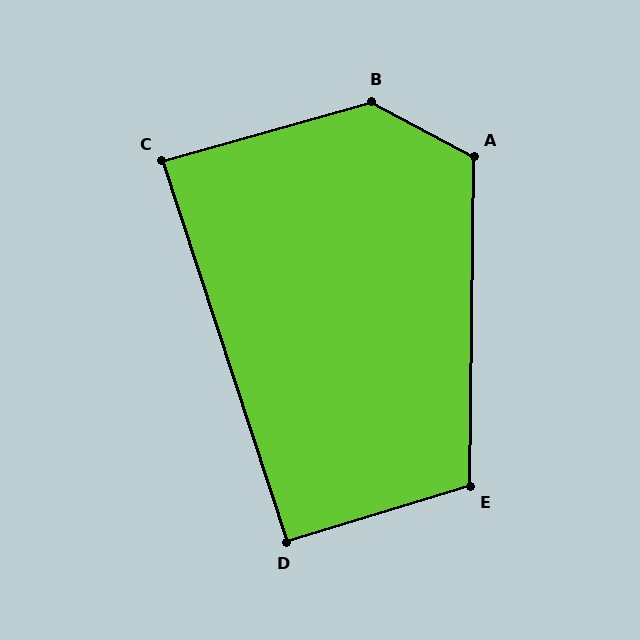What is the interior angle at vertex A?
Approximately 118 degrees (obtuse).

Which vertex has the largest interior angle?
B, at approximately 136 degrees.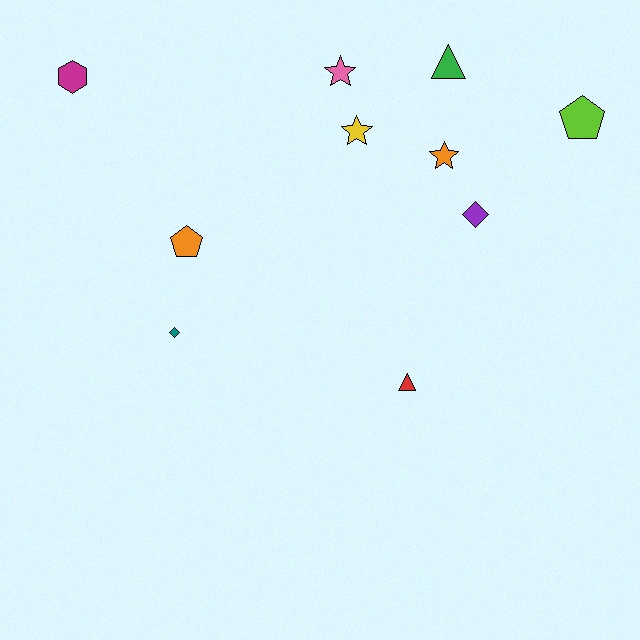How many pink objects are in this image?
There is 1 pink object.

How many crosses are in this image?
There are no crosses.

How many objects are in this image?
There are 10 objects.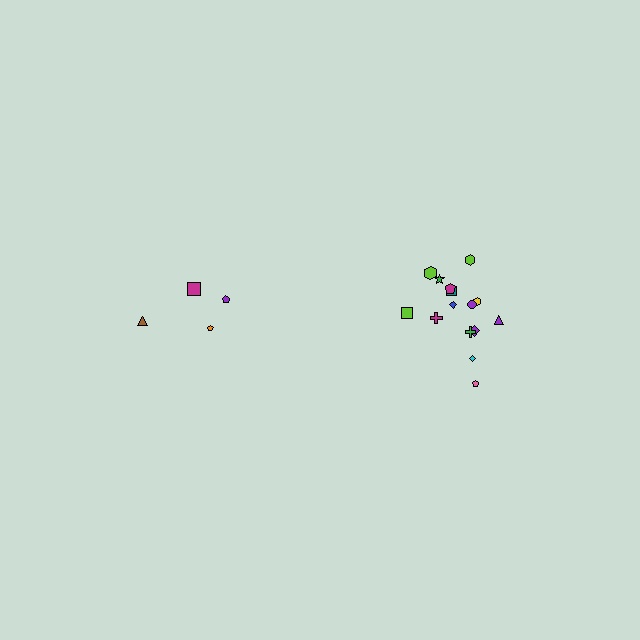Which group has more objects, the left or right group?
The right group.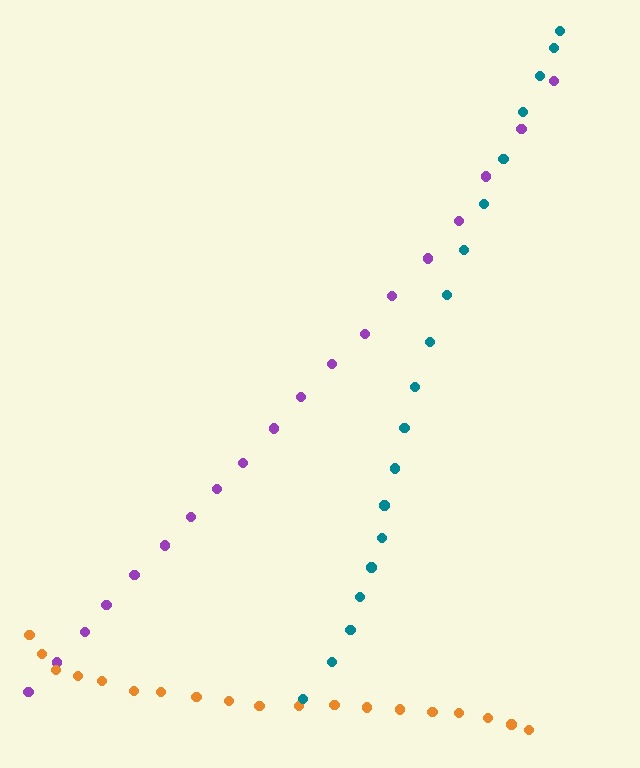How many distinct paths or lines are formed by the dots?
There are 3 distinct paths.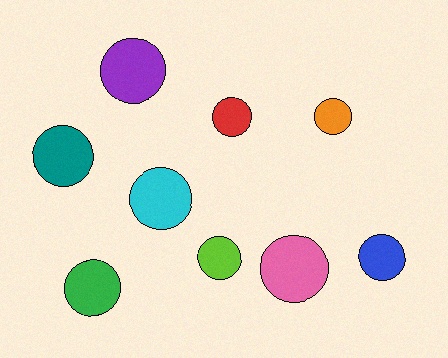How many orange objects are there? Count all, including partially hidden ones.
There is 1 orange object.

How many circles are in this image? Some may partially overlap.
There are 9 circles.